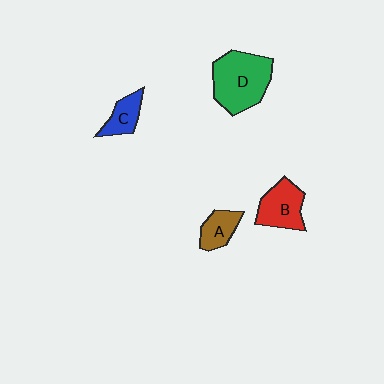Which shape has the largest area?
Shape D (green).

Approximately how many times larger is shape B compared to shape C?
Approximately 1.5 times.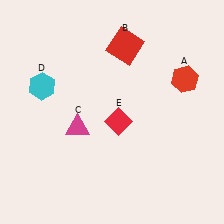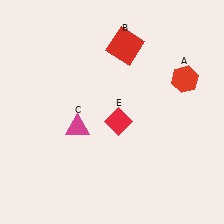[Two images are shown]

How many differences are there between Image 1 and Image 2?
There is 1 difference between the two images.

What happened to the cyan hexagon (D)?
The cyan hexagon (D) was removed in Image 2. It was in the top-left area of Image 1.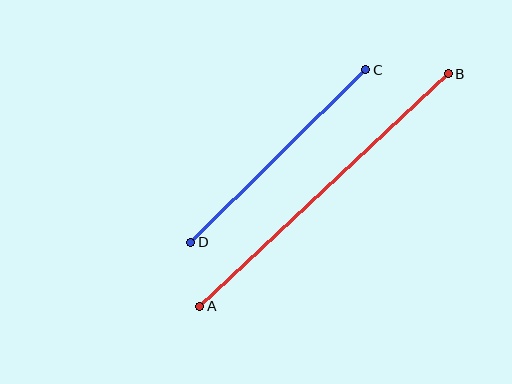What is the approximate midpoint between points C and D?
The midpoint is at approximately (278, 156) pixels.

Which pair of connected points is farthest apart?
Points A and B are farthest apart.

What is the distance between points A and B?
The distance is approximately 340 pixels.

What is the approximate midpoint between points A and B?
The midpoint is at approximately (324, 190) pixels.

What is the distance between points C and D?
The distance is approximately 246 pixels.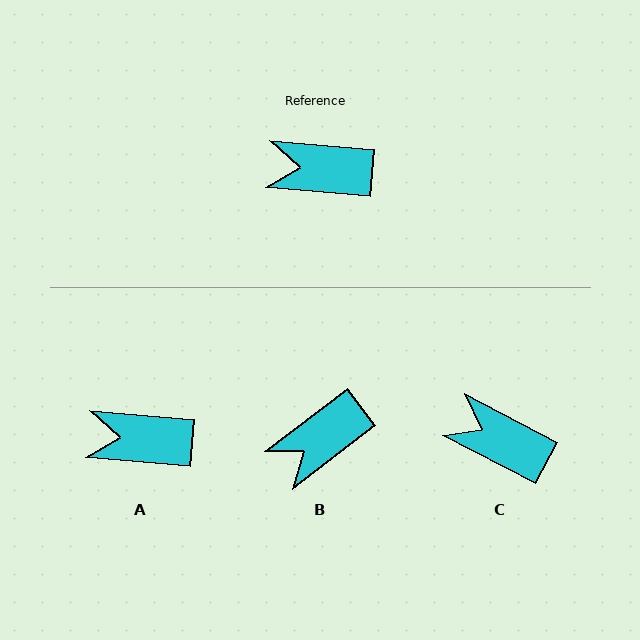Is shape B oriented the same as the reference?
No, it is off by about 42 degrees.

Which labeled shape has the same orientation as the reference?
A.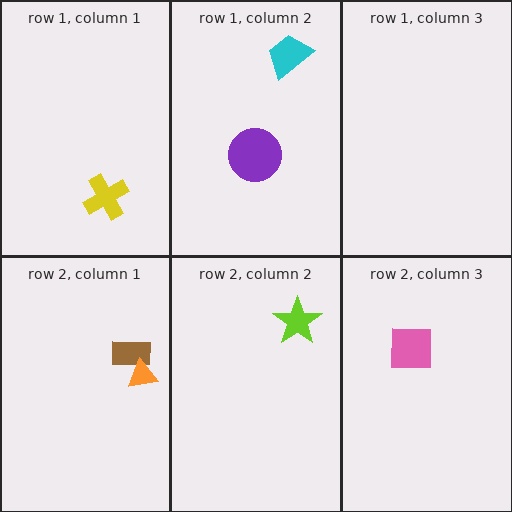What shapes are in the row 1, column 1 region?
The yellow cross.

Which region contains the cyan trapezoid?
The row 1, column 2 region.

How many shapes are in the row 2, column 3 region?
1.